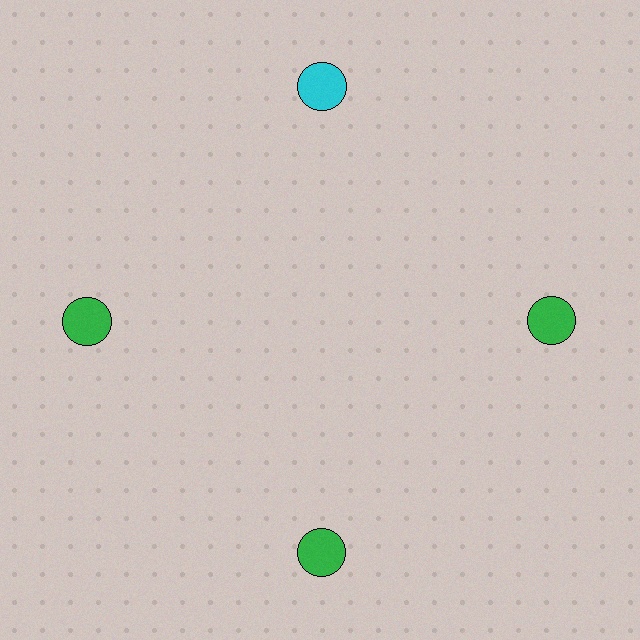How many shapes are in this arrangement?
There are 4 shapes arranged in a ring pattern.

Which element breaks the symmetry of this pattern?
The cyan circle at roughly the 12 o'clock position breaks the symmetry. All other shapes are green circles.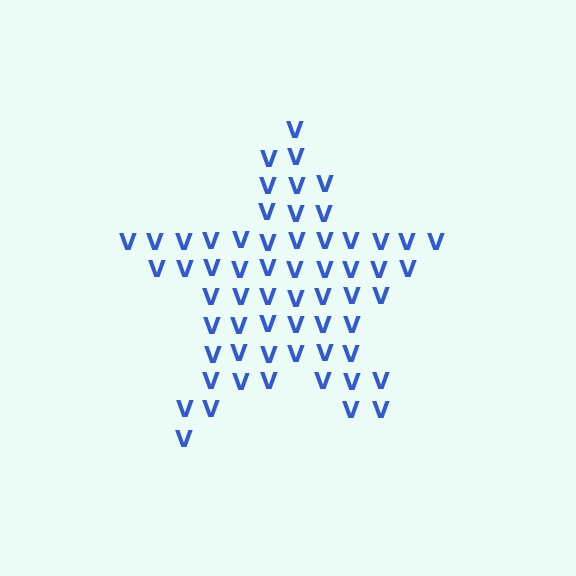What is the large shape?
The large shape is a star.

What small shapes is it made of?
It is made of small letter V's.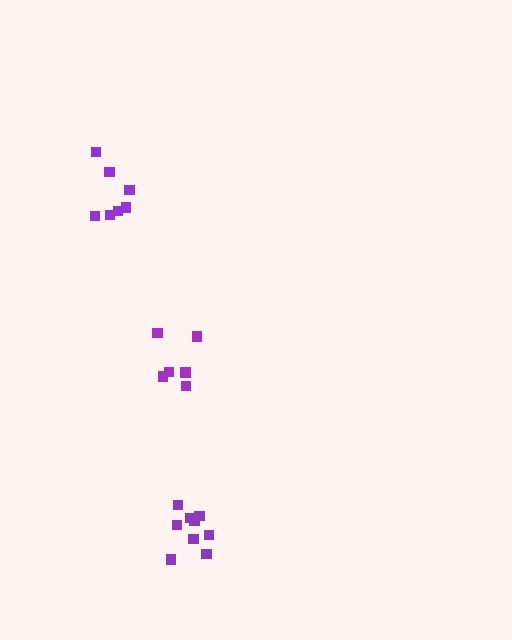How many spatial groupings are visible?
There are 3 spatial groupings.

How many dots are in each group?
Group 1: 9 dots, Group 2: 6 dots, Group 3: 7 dots (22 total).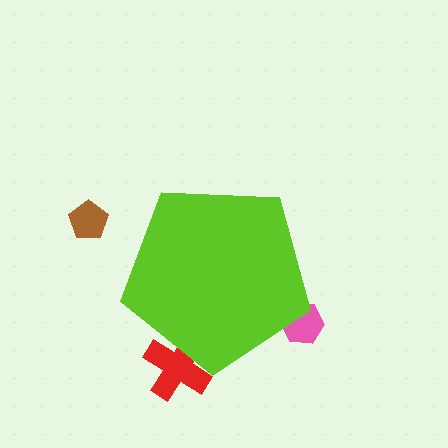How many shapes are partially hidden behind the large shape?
2 shapes are partially hidden.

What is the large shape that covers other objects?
A lime pentagon.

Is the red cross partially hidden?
Yes, the red cross is partially hidden behind the lime pentagon.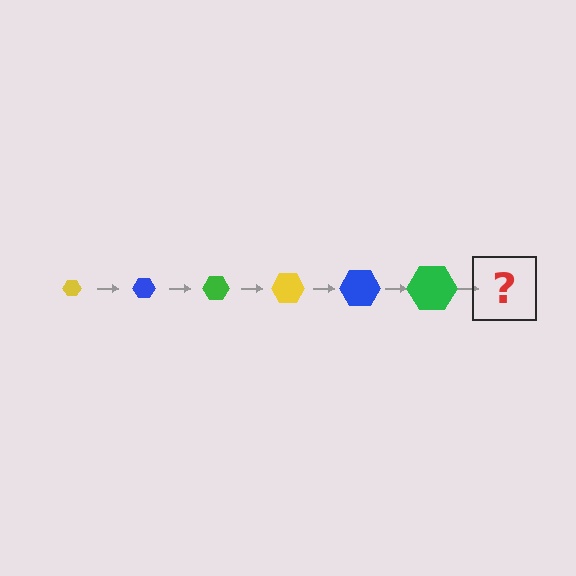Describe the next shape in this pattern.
It should be a yellow hexagon, larger than the previous one.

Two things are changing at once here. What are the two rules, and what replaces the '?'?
The two rules are that the hexagon grows larger each step and the color cycles through yellow, blue, and green. The '?' should be a yellow hexagon, larger than the previous one.